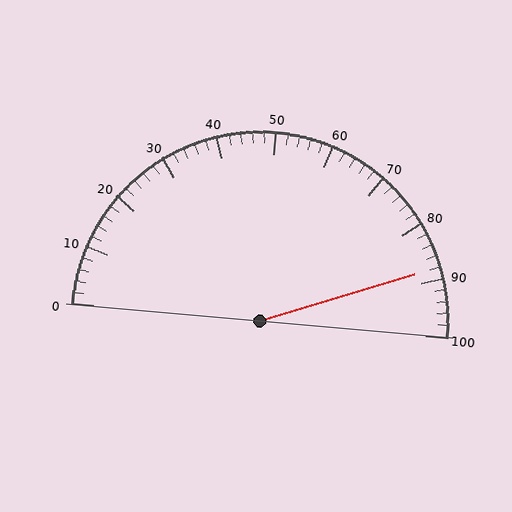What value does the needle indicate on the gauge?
The needle indicates approximately 88.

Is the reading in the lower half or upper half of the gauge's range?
The reading is in the upper half of the range (0 to 100).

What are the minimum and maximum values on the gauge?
The gauge ranges from 0 to 100.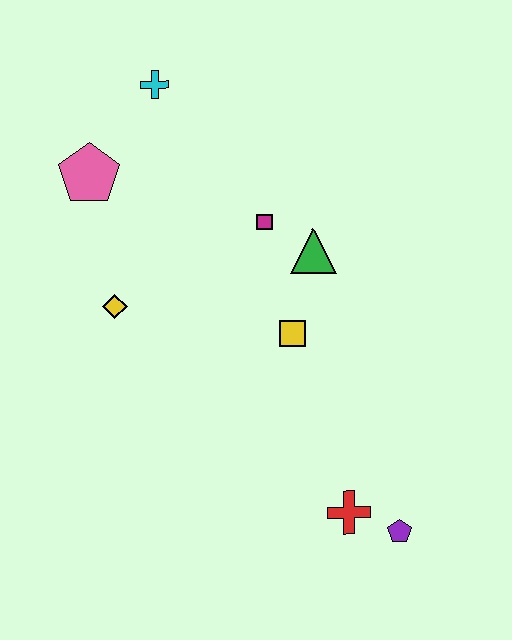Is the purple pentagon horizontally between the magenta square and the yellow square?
No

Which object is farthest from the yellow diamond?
The purple pentagon is farthest from the yellow diamond.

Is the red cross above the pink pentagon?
No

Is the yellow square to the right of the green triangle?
No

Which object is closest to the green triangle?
The magenta square is closest to the green triangle.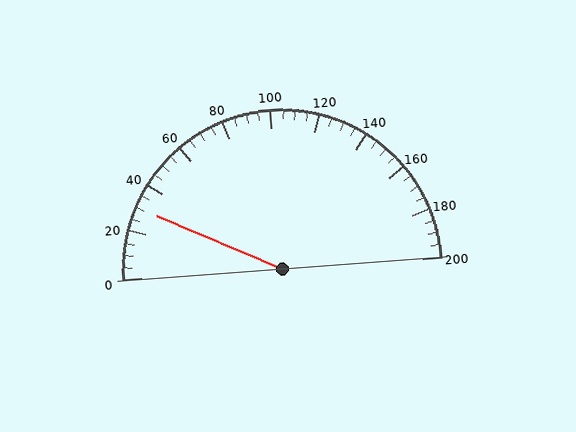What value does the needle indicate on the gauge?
The needle indicates approximately 30.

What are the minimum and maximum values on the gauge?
The gauge ranges from 0 to 200.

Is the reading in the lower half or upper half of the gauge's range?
The reading is in the lower half of the range (0 to 200).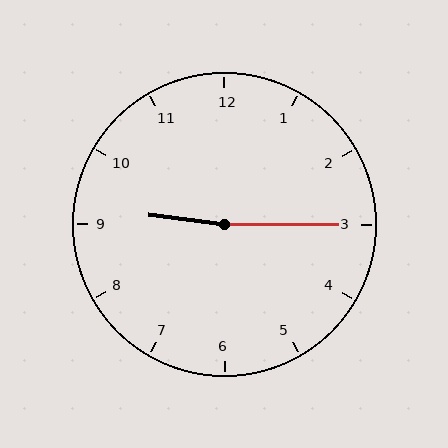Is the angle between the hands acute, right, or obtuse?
It is obtuse.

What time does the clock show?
9:15.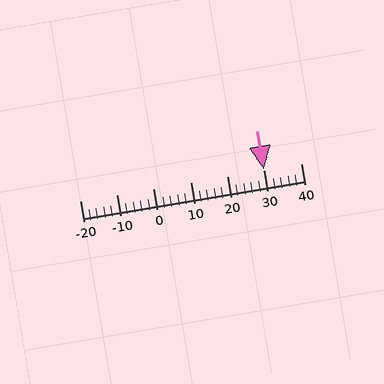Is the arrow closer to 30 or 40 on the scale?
The arrow is closer to 30.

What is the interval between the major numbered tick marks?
The major tick marks are spaced 10 units apart.